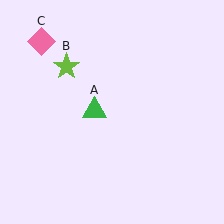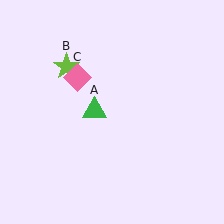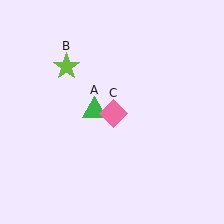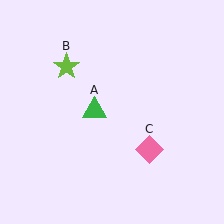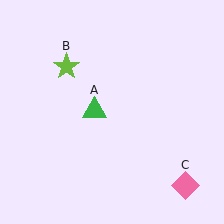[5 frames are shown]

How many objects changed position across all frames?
1 object changed position: pink diamond (object C).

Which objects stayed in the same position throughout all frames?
Green triangle (object A) and lime star (object B) remained stationary.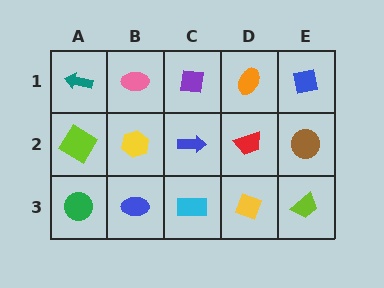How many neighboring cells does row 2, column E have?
3.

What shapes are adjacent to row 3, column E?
A brown circle (row 2, column E), a yellow diamond (row 3, column D).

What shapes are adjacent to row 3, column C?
A blue arrow (row 2, column C), a blue ellipse (row 3, column B), a yellow diamond (row 3, column D).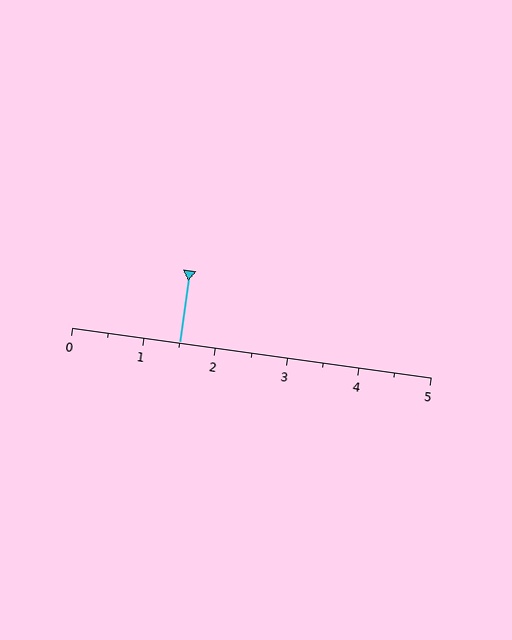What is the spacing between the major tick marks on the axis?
The major ticks are spaced 1 apart.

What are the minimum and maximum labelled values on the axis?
The axis runs from 0 to 5.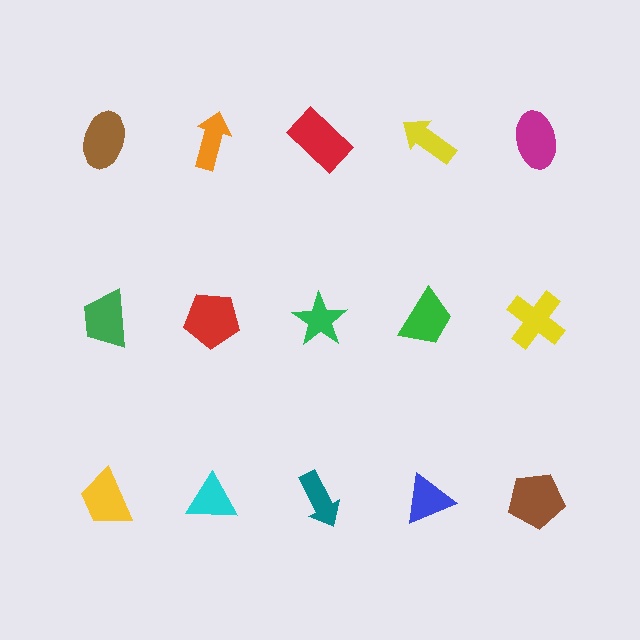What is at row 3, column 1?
A yellow trapezoid.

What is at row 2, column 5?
A yellow cross.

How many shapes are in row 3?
5 shapes.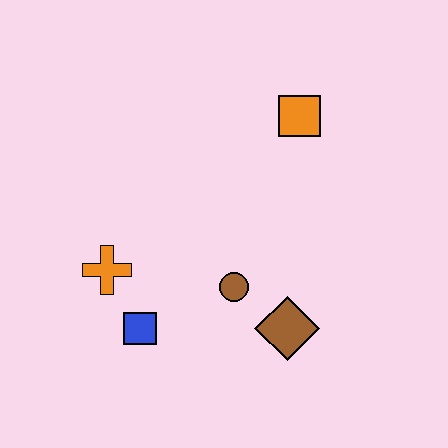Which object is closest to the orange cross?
The blue square is closest to the orange cross.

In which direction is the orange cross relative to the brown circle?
The orange cross is to the left of the brown circle.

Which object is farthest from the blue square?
The orange square is farthest from the blue square.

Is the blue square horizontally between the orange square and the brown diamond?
No